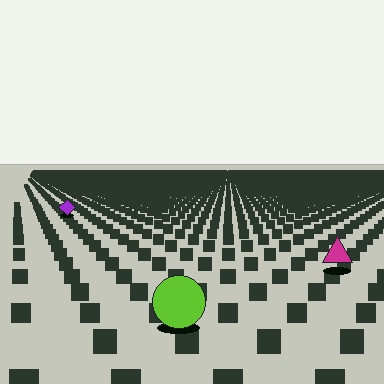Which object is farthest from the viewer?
The purple diamond is farthest from the viewer. It appears smaller and the ground texture around it is denser.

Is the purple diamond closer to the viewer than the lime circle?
No. The lime circle is closer — you can tell from the texture gradient: the ground texture is coarser near it.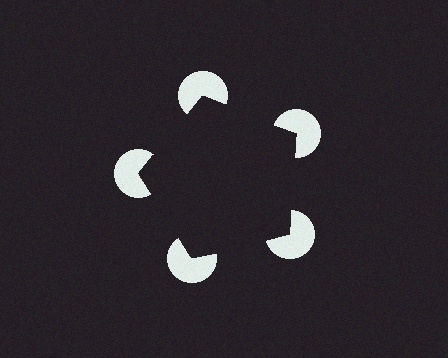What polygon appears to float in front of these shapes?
An illusory pentagon — its edges are inferred from the aligned wedge cuts in the pac-man discs, not physically drawn.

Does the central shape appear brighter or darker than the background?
It typically appears slightly darker than the background, even though no actual brightness change is drawn.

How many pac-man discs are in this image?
There are 5 — one at each vertex of the illusory pentagon.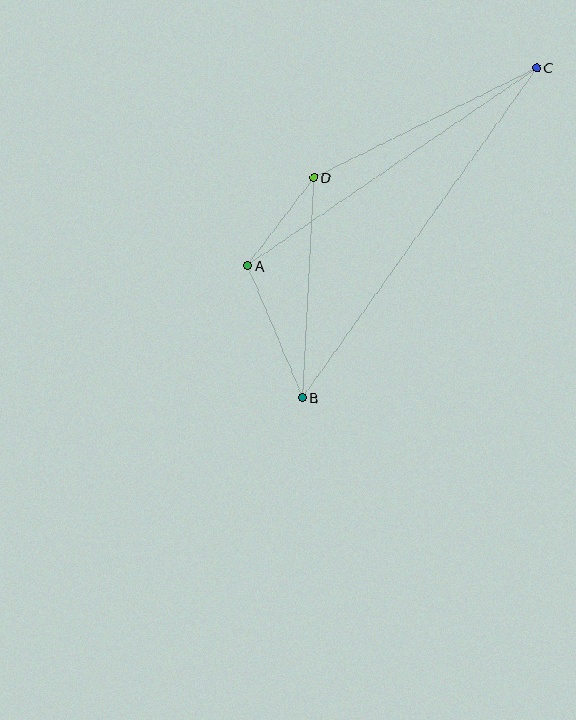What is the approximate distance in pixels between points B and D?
The distance between B and D is approximately 221 pixels.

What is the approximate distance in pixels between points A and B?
The distance between A and B is approximately 143 pixels.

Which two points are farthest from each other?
Points B and C are farthest from each other.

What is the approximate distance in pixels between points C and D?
The distance between C and D is approximately 248 pixels.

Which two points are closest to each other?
Points A and D are closest to each other.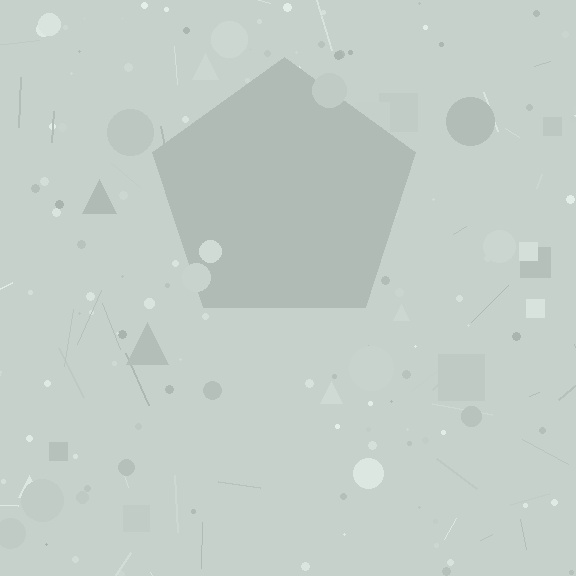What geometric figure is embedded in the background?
A pentagon is embedded in the background.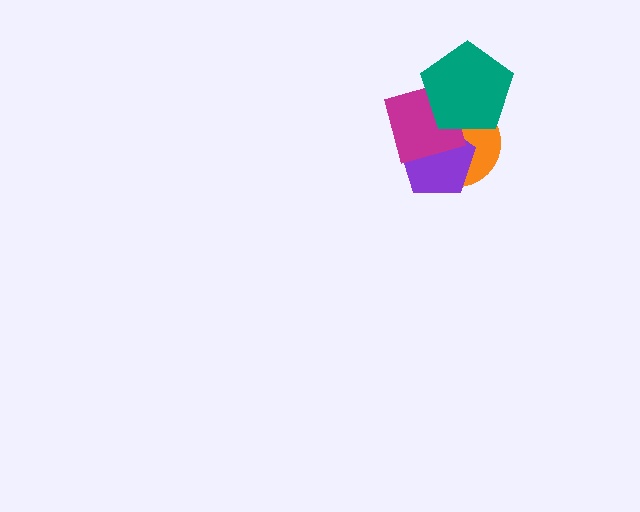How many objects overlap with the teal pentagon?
3 objects overlap with the teal pentagon.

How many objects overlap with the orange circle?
3 objects overlap with the orange circle.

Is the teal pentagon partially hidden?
No, no other shape covers it.